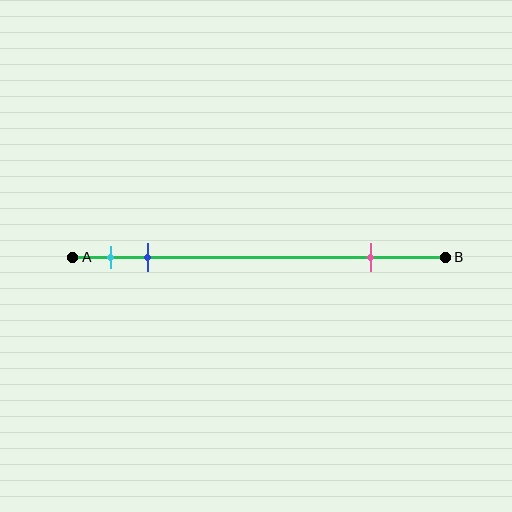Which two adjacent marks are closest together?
The cyan and blue marks are the closest adjacent pair.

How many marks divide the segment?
There are 3 marks dividing the segment.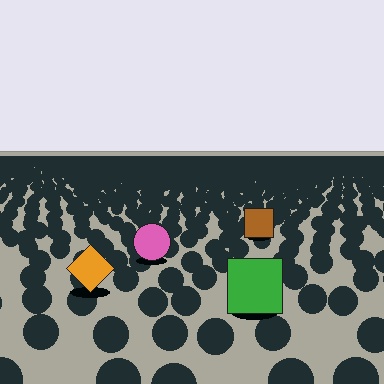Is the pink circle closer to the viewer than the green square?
No. The green square is closer — you can tell from the texture gradient: the ground texture is coarser near it.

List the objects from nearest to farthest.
From nearest to farthest: the green square, the orange diamond, the pink circle, the brown square.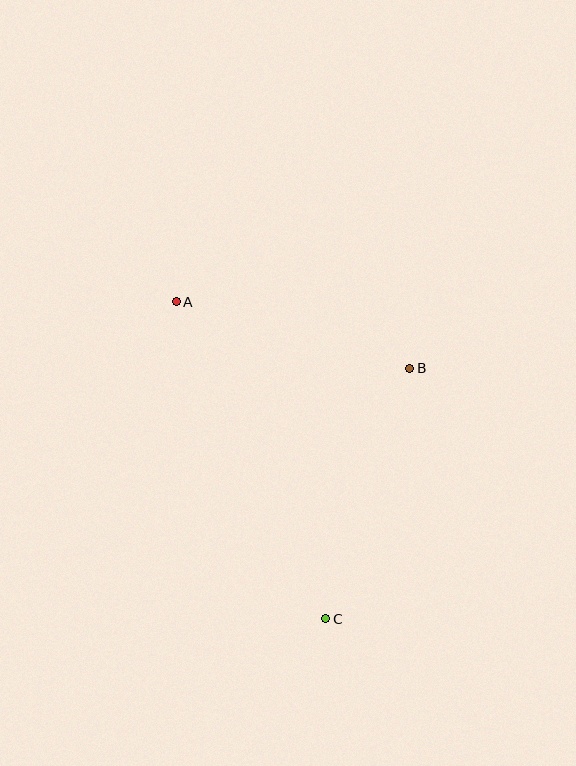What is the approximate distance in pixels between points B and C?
The distance between B and C is approximately 265 pixels.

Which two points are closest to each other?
Points A and B are closest to each other.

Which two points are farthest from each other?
Points A and C are farthest from each other.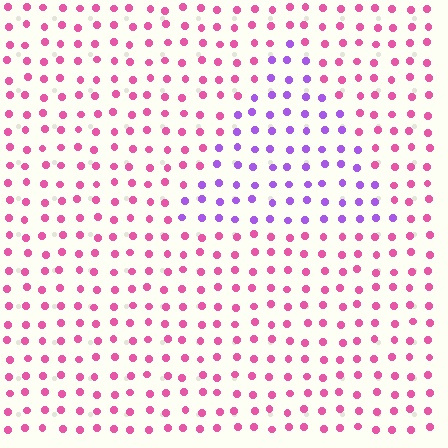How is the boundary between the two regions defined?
The boundary is defined purely by a slight shift in hue (about 53 degrees). Spacing, size, and orientation are identical on both sides.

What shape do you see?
I see a triangle.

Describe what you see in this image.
The image is filled with small pink elements in a uniform arrangement. A triangle-shaped region is visible where the elements are tinted to a slightly different hue, forming a subtle color boundary.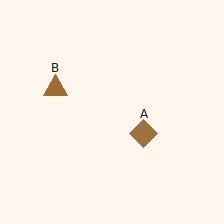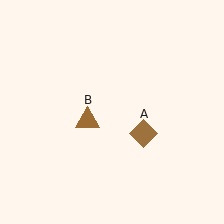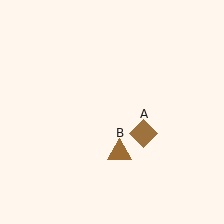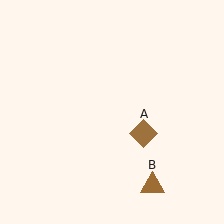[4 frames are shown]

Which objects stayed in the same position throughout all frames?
Brown diamond (object A) remained stationary.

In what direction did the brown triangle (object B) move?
The brown triangle (object B) moved down and to the right.